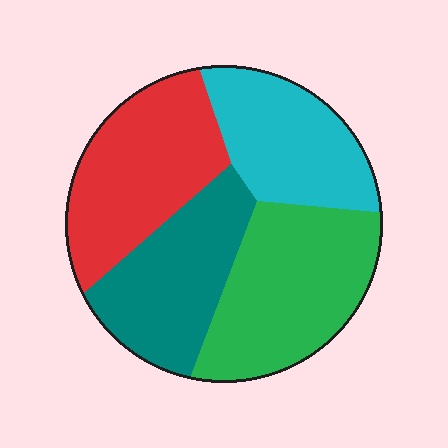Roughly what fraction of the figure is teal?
Teal covers 23% of the figure.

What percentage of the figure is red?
Red takes up between a quarter and a half of the figure.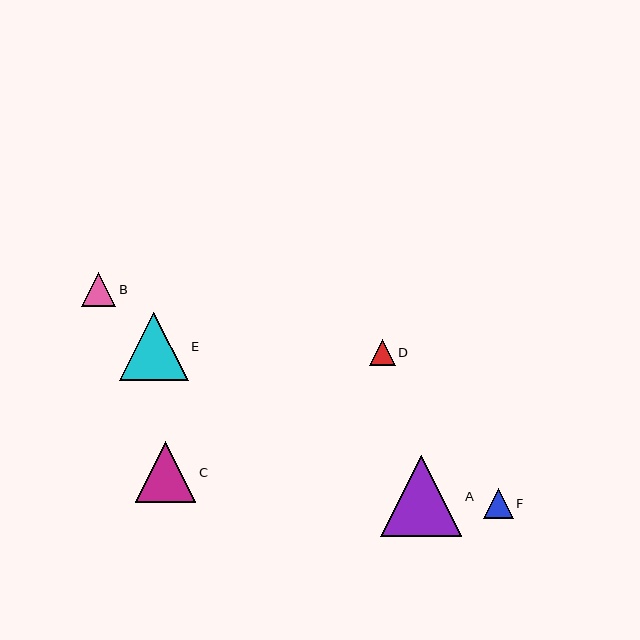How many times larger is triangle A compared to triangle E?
Triangle A is approximately 1.2 times the size of triangle E.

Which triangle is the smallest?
Triangle D is the smallest with a size of approximately 26 pixels.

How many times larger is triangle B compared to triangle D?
Triangle B is approximately 1.3 times the size of triangle D.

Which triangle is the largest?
Triangle A is the largest with a size of approximately 81 pixels.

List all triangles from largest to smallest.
From largest to smallest: A, E, C, B, F, D.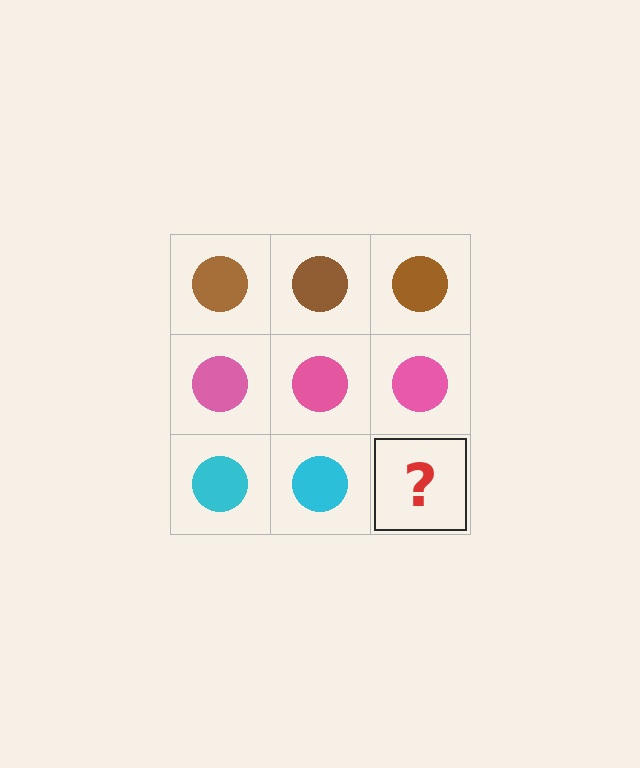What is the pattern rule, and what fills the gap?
The rule is that each row has a consistent color. The gap should be filled with a cyan circle.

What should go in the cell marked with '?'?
The missing cell should contain a cyan circle.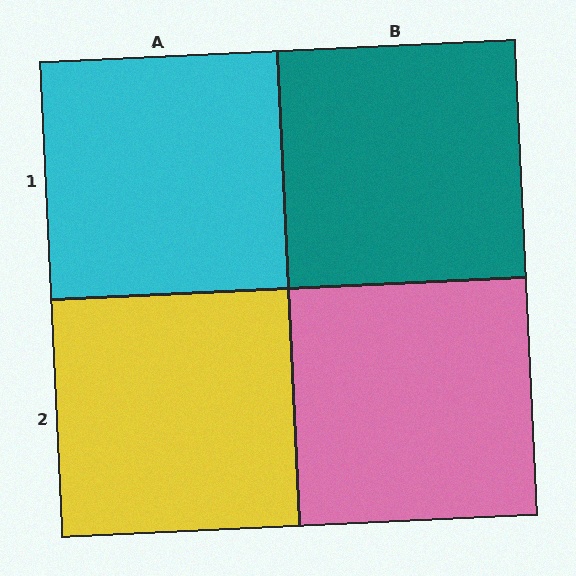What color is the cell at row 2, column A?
Yellow.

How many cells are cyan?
1 cell is cyan.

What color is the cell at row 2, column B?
Pink.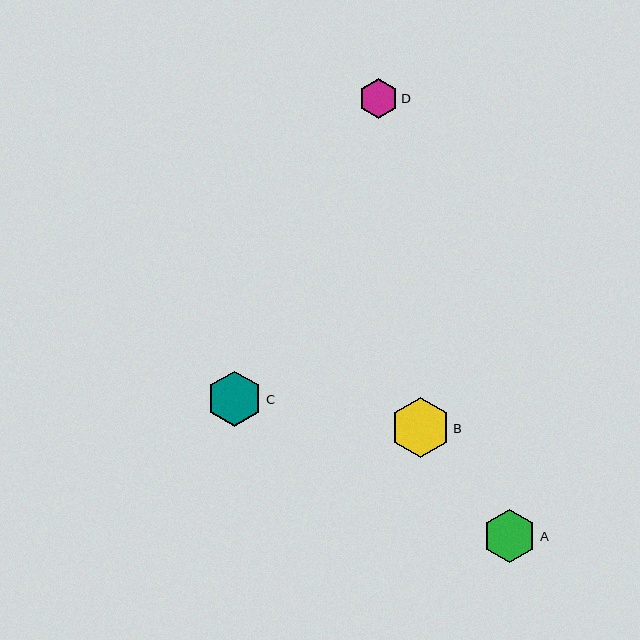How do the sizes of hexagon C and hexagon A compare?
Hexagon C and hexagon A are approximately the same size.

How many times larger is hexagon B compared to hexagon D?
Hexagon B is approximately 1.5 times the size of hexagon D.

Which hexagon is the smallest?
Hexagon D is the smallest with a size of approximately 40 pixels.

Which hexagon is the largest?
Hexagon B is the largest with a size of approximately 60 pixels.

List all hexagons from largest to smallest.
From largest to smallest: B, C, A, D.